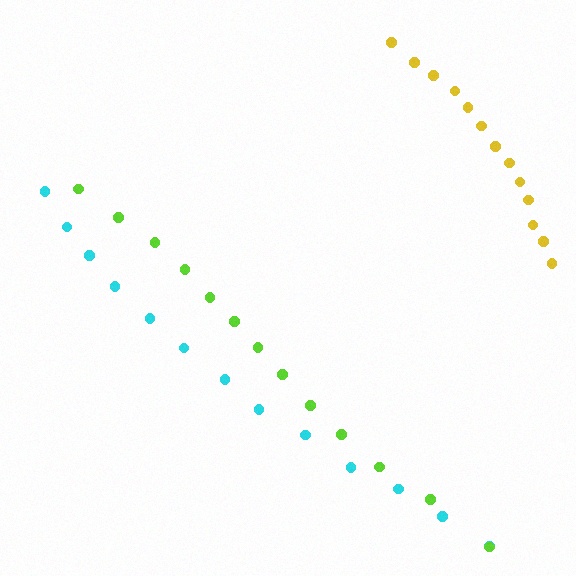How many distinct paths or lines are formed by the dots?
There are 3 distinct paths.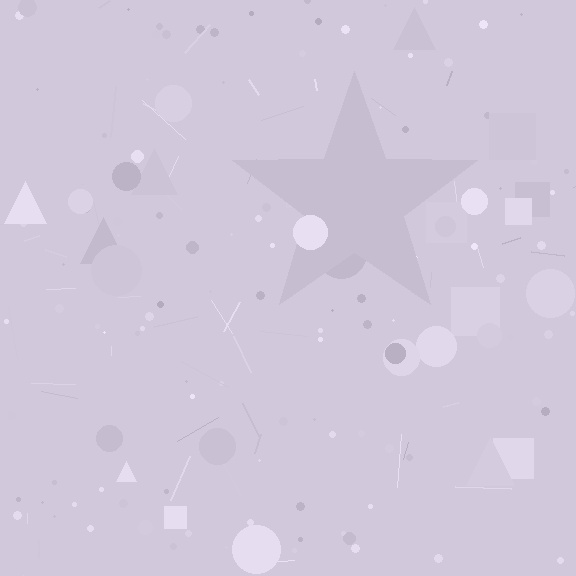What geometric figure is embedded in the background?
A star is embedded in the background.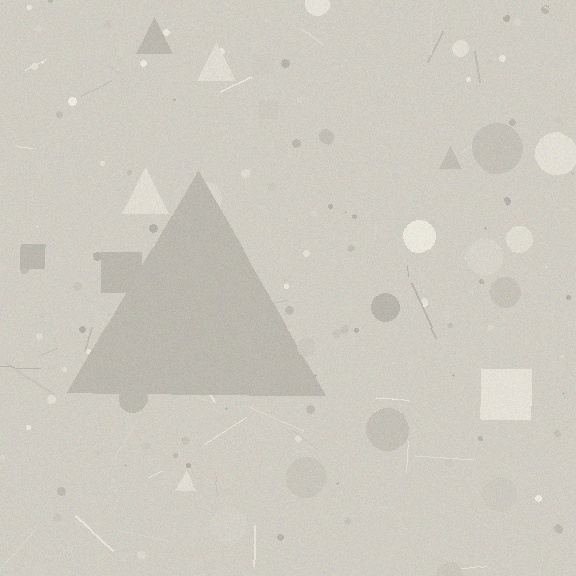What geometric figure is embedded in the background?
A triangle is embedded in the background.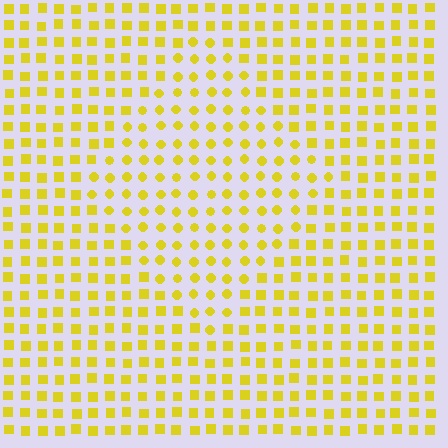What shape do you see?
I see a diamond.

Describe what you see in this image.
The image is filled with small yellow elements arranged in a uniform grid. A diamond-shaped region contains circles, while the surrounding area contains squares. The boundary is defined purely by the change in element shape.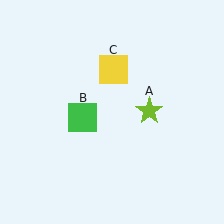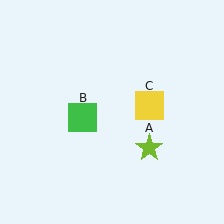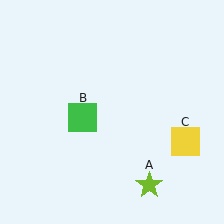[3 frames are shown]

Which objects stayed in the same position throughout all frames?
Green square (object B) remained stationary.